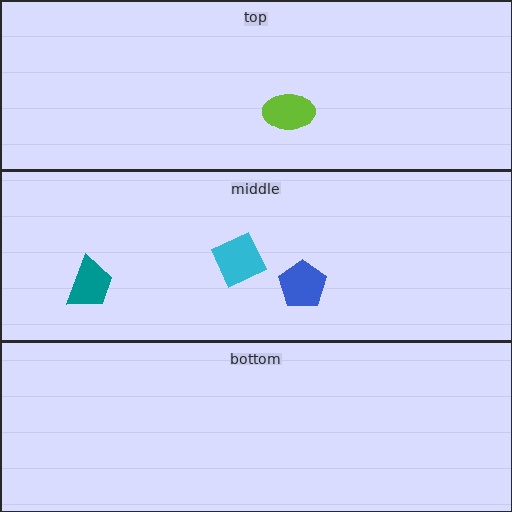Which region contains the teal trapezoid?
The middle region.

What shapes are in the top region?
The lime ellipse.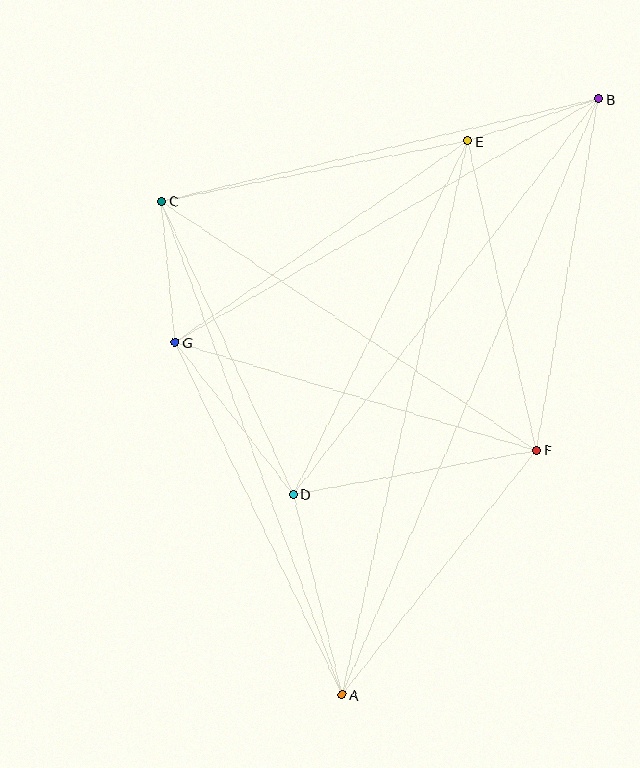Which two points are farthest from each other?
Points A and B are farthest from each other.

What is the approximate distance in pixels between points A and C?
The distance between A and C is approximately 525 pixels.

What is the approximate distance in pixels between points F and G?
The distance between F and G is approximately 377 pixels.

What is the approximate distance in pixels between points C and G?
The distance between C and G is approximately 142 pixels.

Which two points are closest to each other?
Points B and E are closest to each other.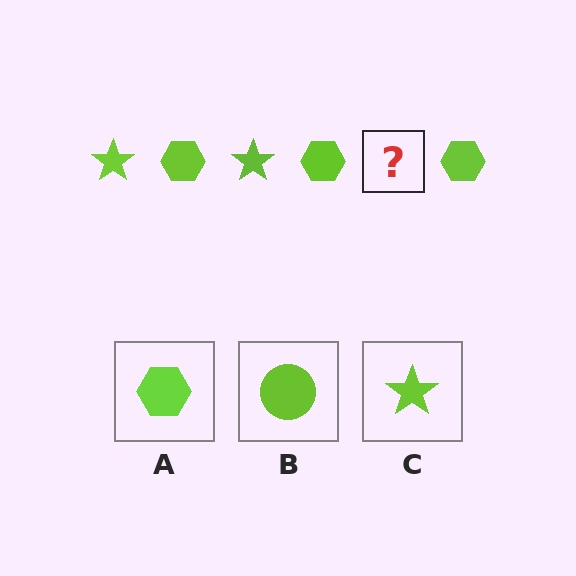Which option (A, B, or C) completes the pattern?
C.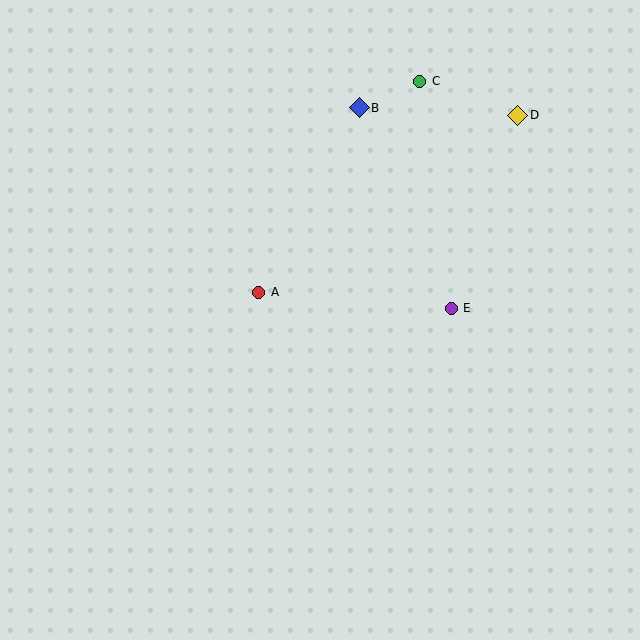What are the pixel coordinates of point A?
Point A is at (259, 292).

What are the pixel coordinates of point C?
Point C is at (420, 81).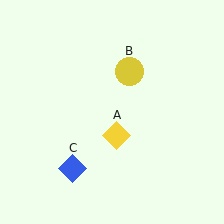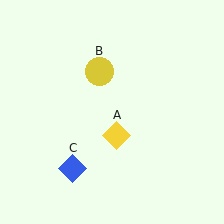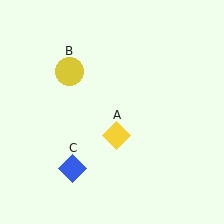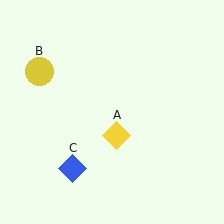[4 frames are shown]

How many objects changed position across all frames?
1 object changed position: yellow circle (object B).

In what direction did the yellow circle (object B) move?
The yellow circle (object B) moved left.